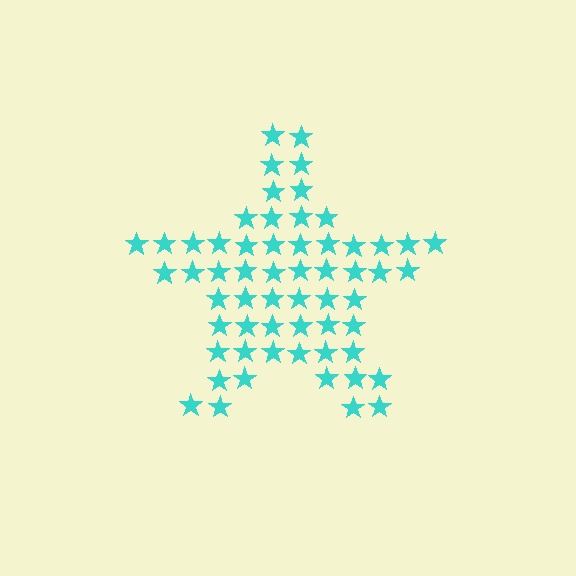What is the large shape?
The large shape is a star.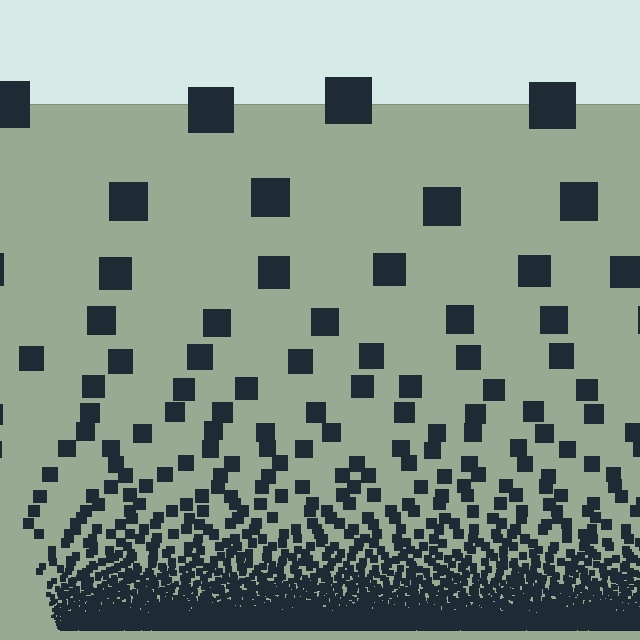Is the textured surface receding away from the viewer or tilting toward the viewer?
The surface appears to tilt toward the viewer. Texture elements get larger and sparser toward the top.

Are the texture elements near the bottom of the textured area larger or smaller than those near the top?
Smaller. The gradient is inverted — elements near the bottom are smaller and denser.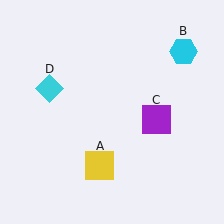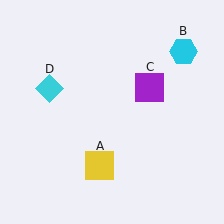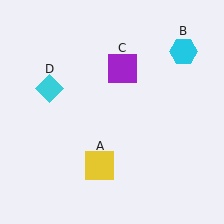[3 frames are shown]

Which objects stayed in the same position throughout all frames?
Yellow square (object A) and cyan hexagon (object B) and cyan diamond (object D) remained stationary.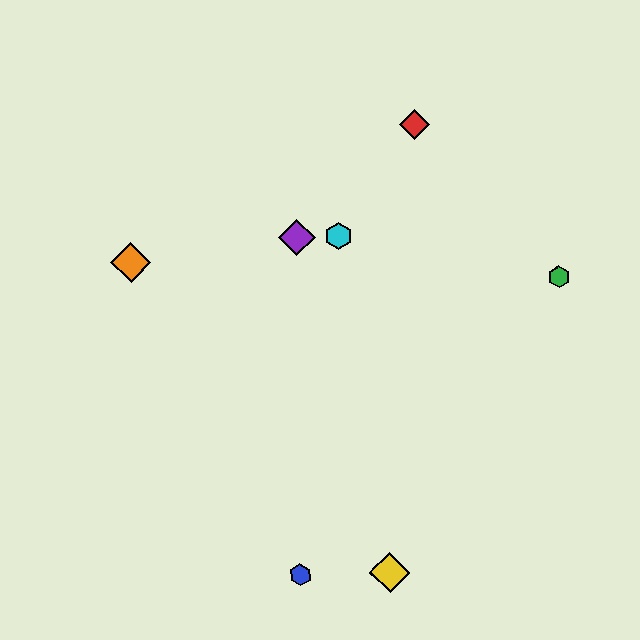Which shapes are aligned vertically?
The blue hexagon, the purple diamond are aligned vertically.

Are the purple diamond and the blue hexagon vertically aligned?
Yes, both are at x≈297.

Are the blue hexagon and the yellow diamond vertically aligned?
No, the blue hexagon is at x≈300 and the yellow diamond is at x≈390.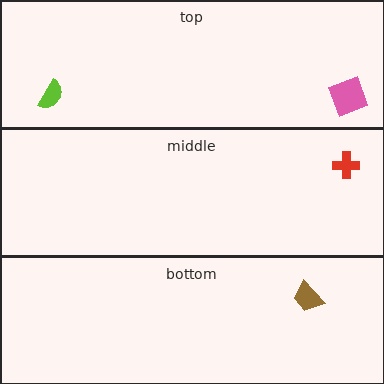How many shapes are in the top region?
2.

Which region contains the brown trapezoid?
The bottom region.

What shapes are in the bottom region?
The brown trapezoid.